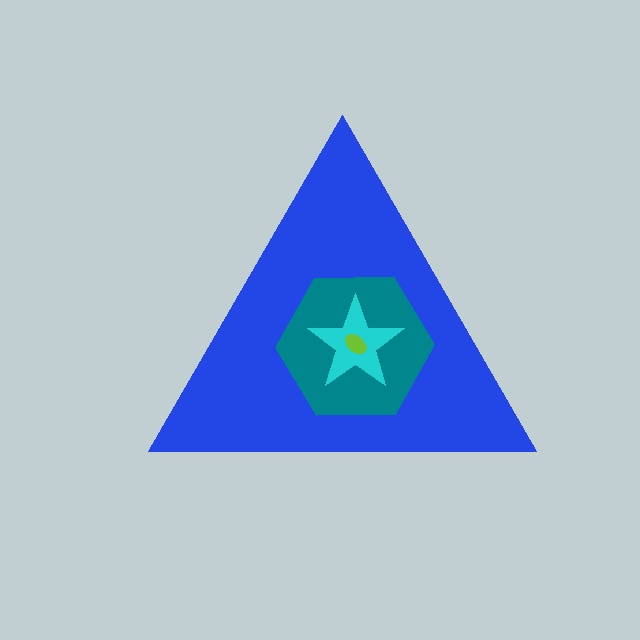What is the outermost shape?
The blue triangle.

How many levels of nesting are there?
4.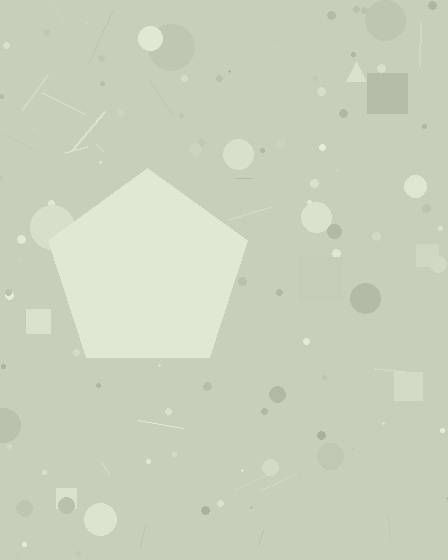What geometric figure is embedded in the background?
A pentagon is embedded in the background.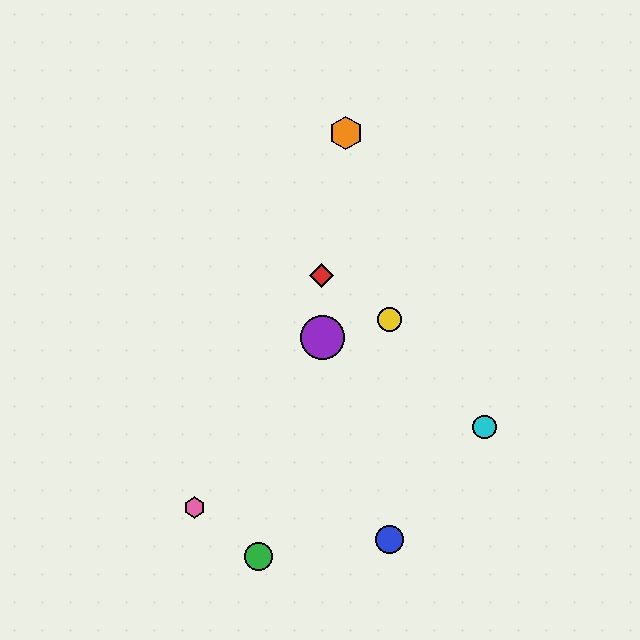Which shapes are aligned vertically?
The blue circle, the yellow circle are aligned vertically.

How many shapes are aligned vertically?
2 shapes (the blue circle, the yellow circle) are aligned vertically.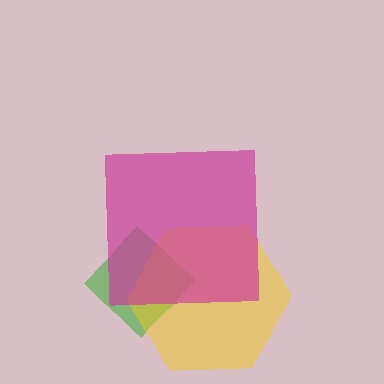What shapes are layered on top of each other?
The layered shapes are: a green diamond, a yellow hexagon, a magenta square.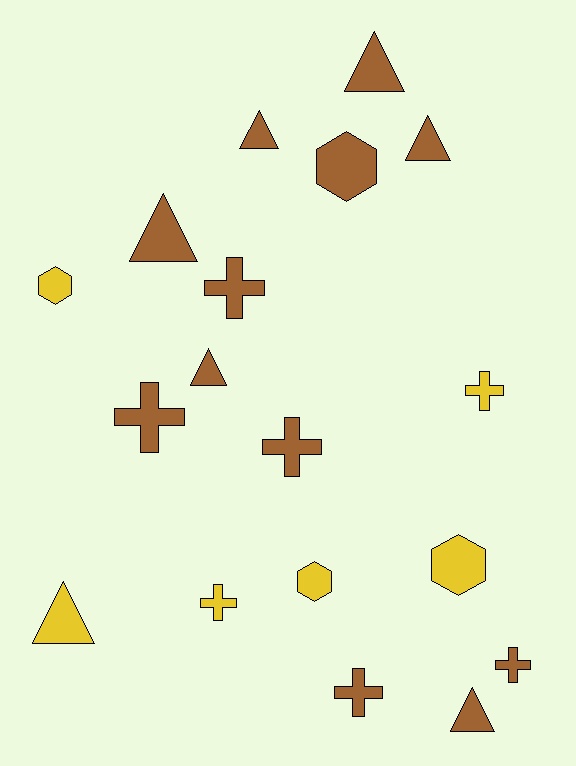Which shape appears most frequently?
Cross, with 7 objects.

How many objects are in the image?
There are 18 objects.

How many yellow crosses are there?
There are 2 yellow crosses.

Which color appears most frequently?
Brown, with 12 objects.